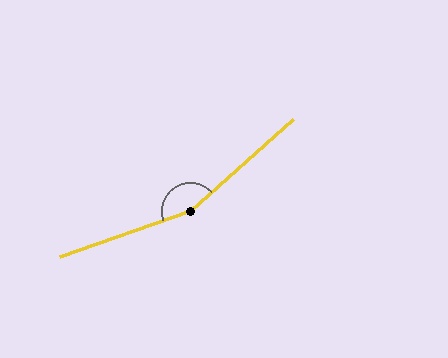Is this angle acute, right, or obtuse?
It is obtuse.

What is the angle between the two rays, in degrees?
Approximately 158 degrees.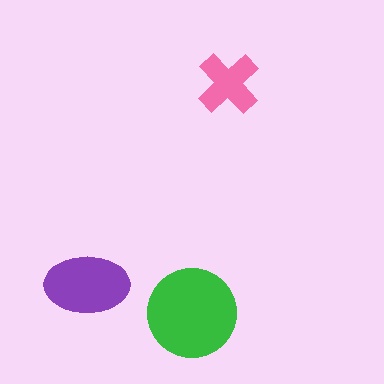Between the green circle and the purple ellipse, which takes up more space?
The green circle.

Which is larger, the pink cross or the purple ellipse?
The purple ellipse.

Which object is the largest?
The green circle.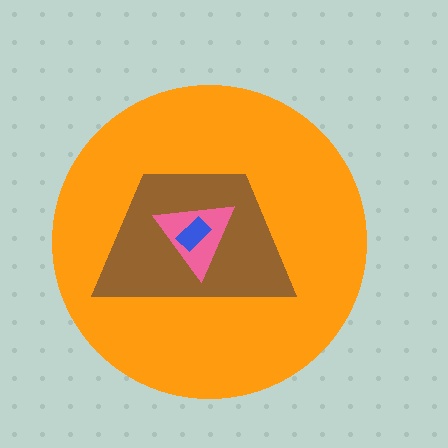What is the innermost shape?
The blue rectangle.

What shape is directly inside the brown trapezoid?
The pink triangle.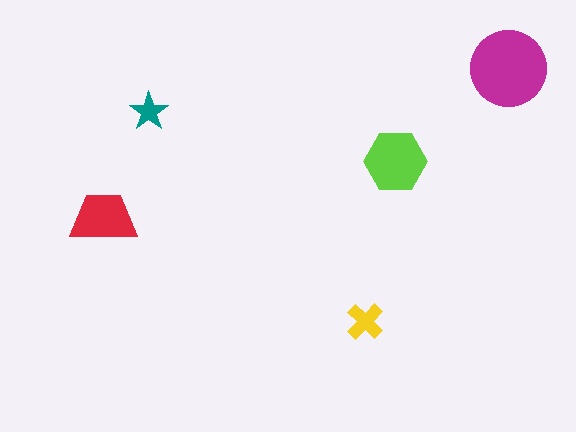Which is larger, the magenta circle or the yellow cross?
The magenta circle.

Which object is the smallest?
The teal star.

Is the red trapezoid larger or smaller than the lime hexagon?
Smaller.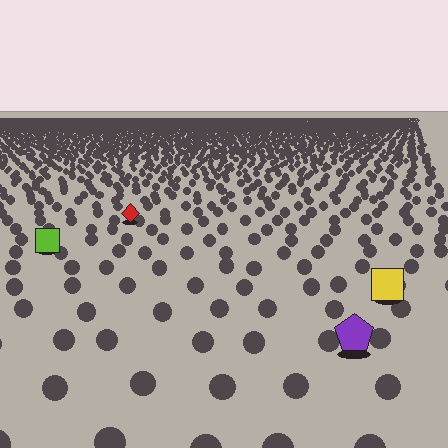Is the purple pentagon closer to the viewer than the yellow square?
Yes. The purple pentagon is closer — you can tell from the texture gradient: the ground texture is coarser near it.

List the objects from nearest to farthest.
From nearest to farthest: the purple pentagon, the yellow square, the lime square, the red diamond.